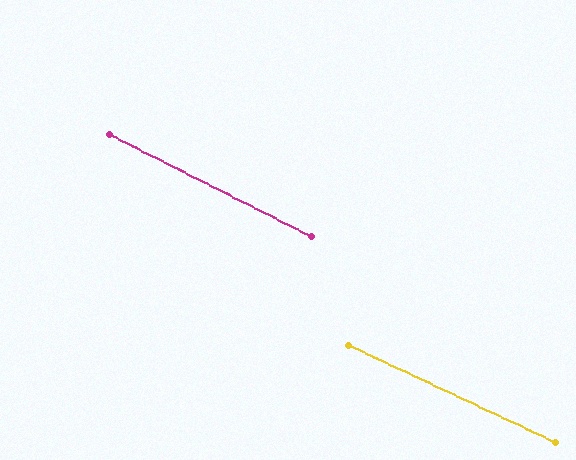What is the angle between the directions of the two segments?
Approximately 2 degrees.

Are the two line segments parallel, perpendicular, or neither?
Parallel — their directions differ by only 1.8°.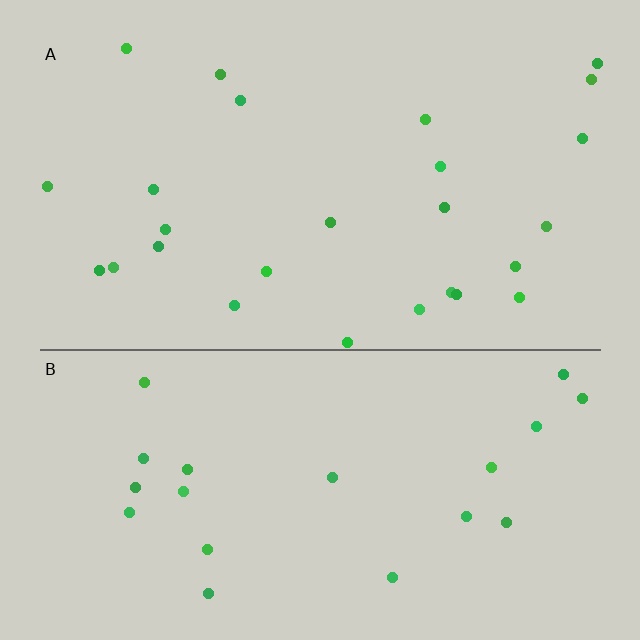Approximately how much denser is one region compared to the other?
Approximately 1.3× — region A over region B.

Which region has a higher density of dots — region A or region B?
A (the top).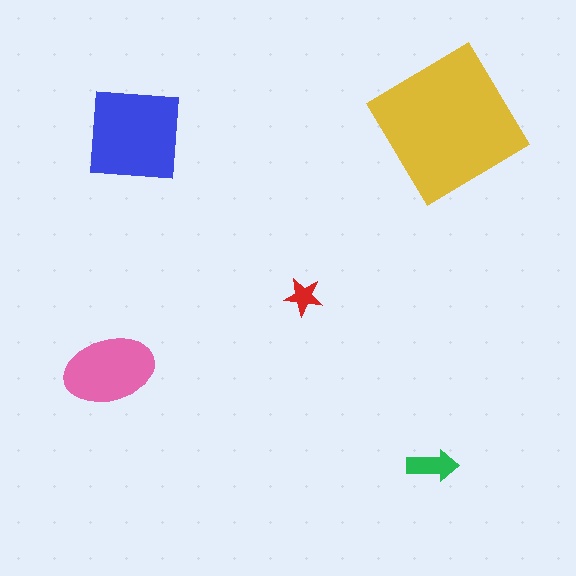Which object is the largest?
The yellow diamond.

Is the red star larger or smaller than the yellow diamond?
Smaller.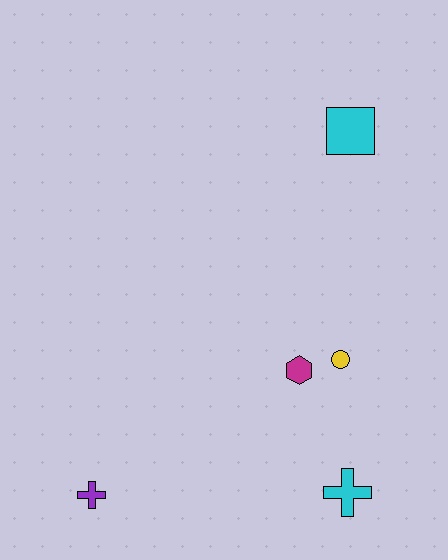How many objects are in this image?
There are 5 objects.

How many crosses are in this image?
There are 2 crosses.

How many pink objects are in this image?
There are no pink objects.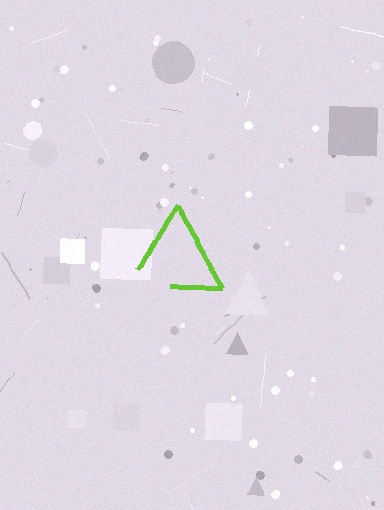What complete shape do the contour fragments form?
The contour fragments form a triangle.